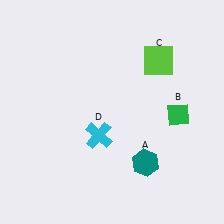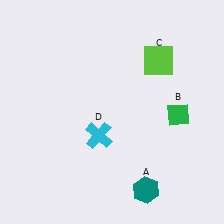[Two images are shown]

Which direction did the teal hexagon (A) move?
The teal hexagon (A) moved down.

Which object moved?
The teal hexagon (A) moved down.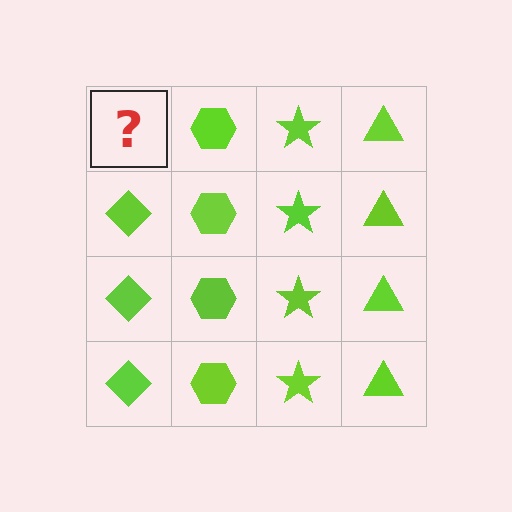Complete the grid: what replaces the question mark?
The question mark should be replaced with a lime diamond.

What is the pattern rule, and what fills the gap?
The rule is that each column has a consistent shape. The gap should be filled with a lime diamond.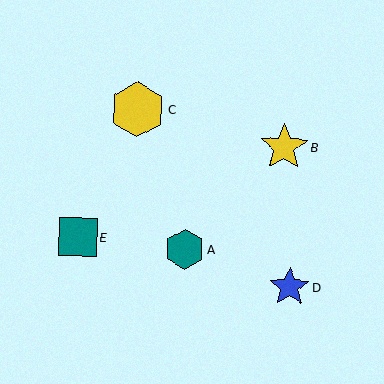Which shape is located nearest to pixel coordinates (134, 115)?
The yellow hexagon (labeled C) at (137, 110) is nearest to that location.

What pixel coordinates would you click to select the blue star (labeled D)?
Click at (289, 287) to select the blue star D.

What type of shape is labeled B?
Shape B is a yellow star.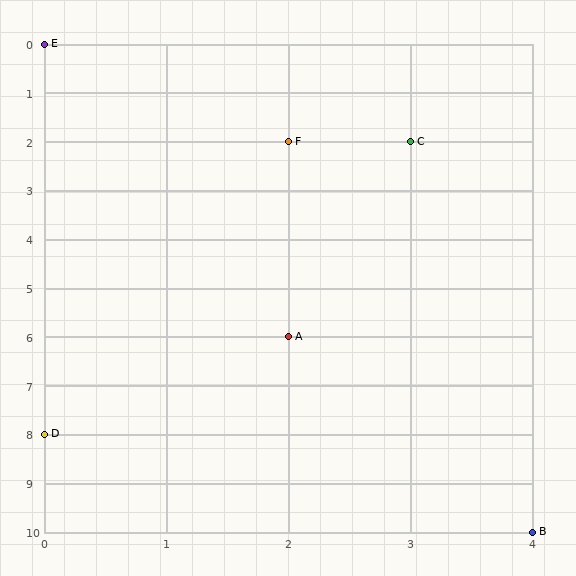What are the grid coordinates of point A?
Point A is at grid coordinates (2, 6).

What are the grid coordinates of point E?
Point E is at grid coordinates (0, 0).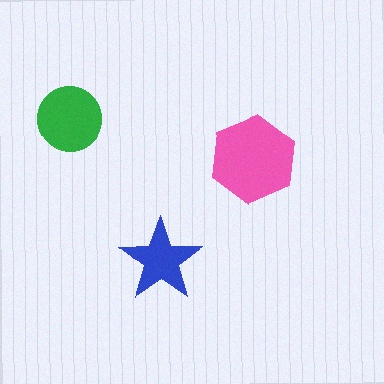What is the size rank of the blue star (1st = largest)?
3rd.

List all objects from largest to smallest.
The pink hexagon, the green circle, the blue star.